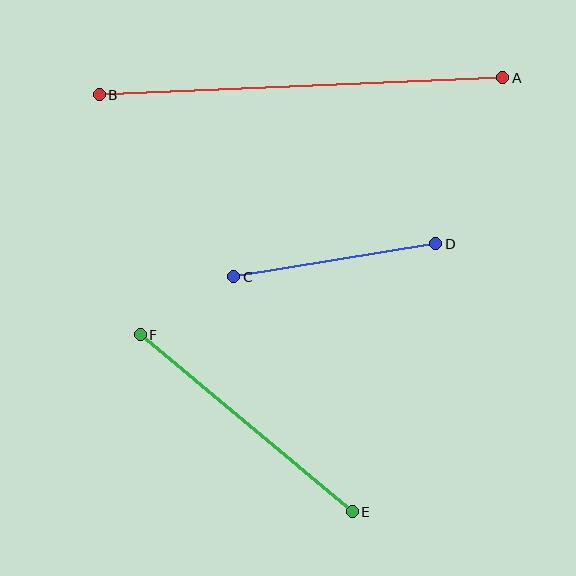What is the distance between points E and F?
The distance is approximately 276 pixels.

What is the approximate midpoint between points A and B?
The midpoint is at approximately (301, 86) pixels.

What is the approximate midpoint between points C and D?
The midpoint is at approximately (335, 260) pixels.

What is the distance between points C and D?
The distance is approximately 205 pixels.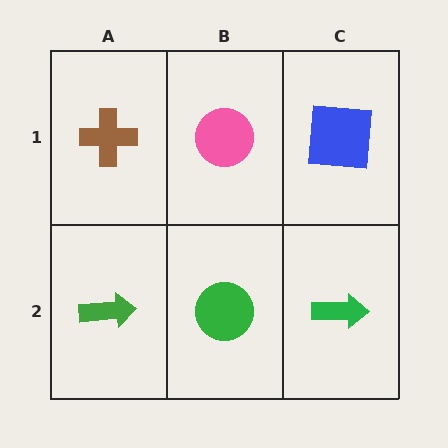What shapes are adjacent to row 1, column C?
A green arrow (row 2, column C), a pink circle (row 1, column B).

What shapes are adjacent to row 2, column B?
A pink circle (row 1, column B), a green arrow (row 2, column A), a green arrow (row 2, column C).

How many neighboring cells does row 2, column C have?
2.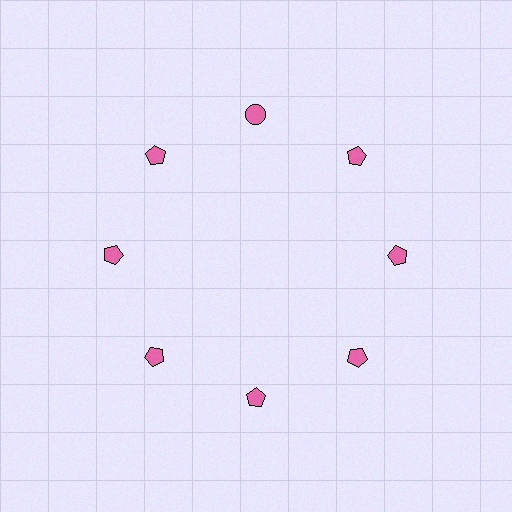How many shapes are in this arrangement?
There are 8 shapes arranged in a ring pattern.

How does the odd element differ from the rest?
It has a different shape: circle instead of pentagon.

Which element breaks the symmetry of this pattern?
The pink circle at roughly the 12 o'clock position breaks the symmetry. All other shapes are pink pentagons.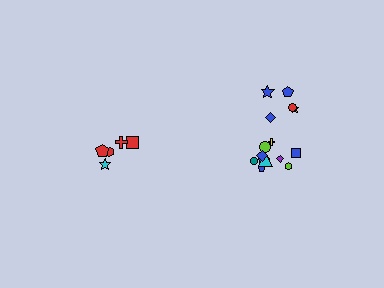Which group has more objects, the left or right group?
The right group.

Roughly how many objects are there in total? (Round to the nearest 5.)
Roughly 20 objects in total.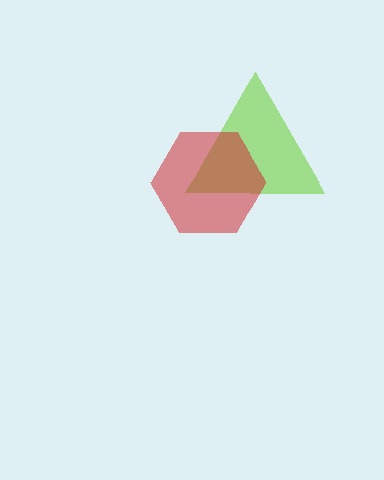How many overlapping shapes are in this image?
There are 2 overlapping shapes in the image.